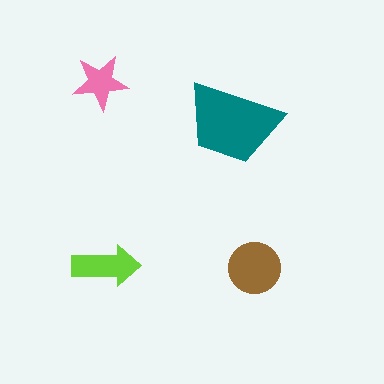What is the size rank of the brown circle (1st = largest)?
2nd.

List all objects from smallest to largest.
The pink star, the lime arrow, the brown circle, the teal trapezoid.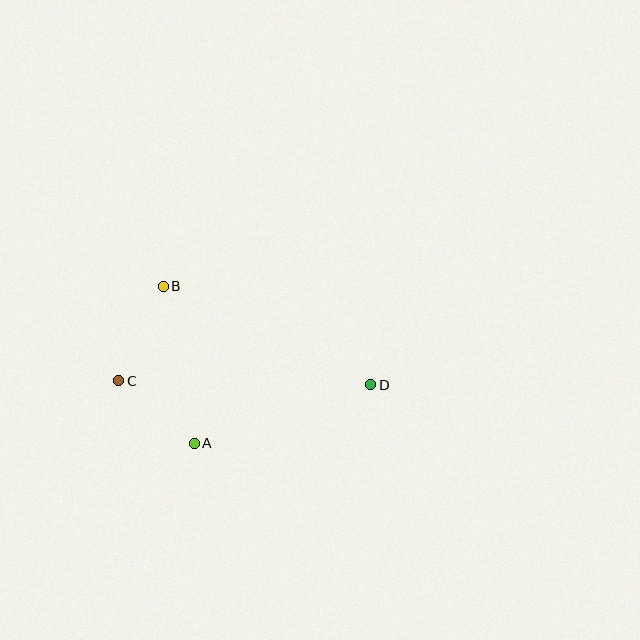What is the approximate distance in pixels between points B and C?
The distance between B and C is approximately 105 pixels.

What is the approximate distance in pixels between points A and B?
The distance between A and B is approximately 160 pixels.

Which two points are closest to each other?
Points A and C are closest to each other.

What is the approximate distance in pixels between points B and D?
The distance between B and D is approximately 230 pixels.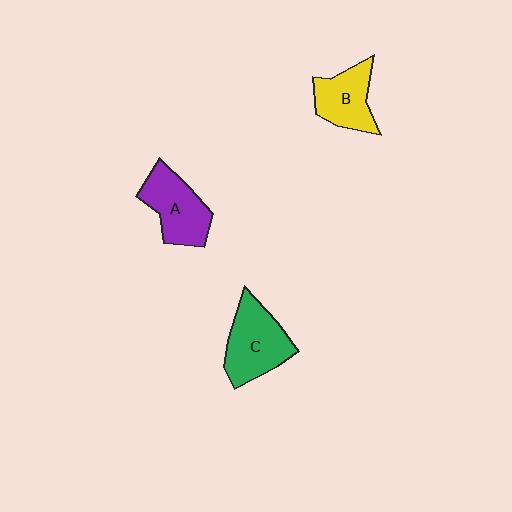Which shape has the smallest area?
Shape B (yellow).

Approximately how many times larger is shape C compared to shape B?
Approximately 1.3 times.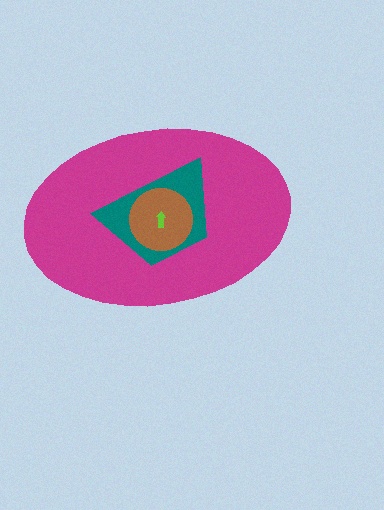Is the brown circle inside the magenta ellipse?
Yes.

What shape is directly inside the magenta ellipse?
The teal trapezoid.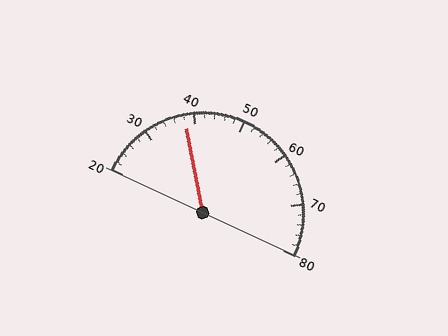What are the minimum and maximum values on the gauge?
The gauge ranges from 20 to 80.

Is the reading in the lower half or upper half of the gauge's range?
The reading is in the lower half of the range (20 to 80).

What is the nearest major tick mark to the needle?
The nearest major tick mark is 40.